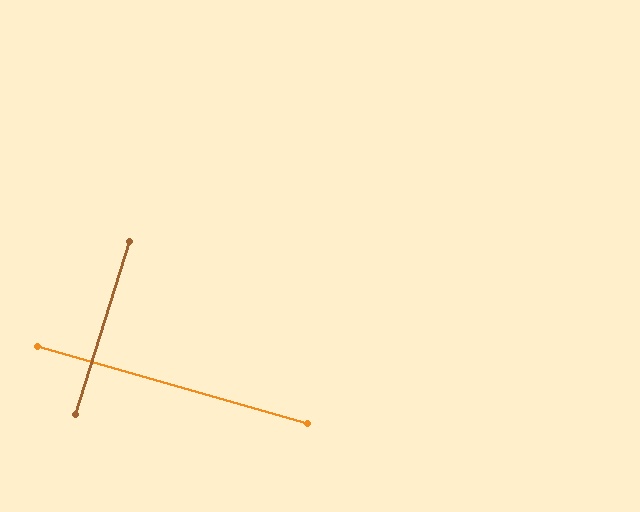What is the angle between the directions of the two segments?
Approximately 89 degrees.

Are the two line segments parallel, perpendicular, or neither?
Perpendicular — they meet at approximately 89°.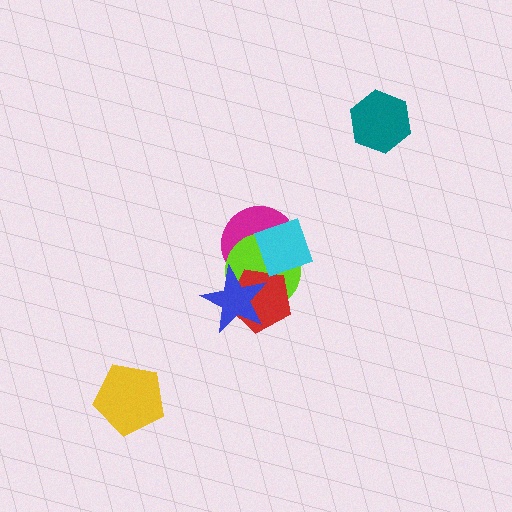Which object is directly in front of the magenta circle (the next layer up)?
The lime circle is directly in front of the magenta circle.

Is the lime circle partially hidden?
Yes, it is partially covered by another shape.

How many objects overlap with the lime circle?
4 objects overlap with the lime circle.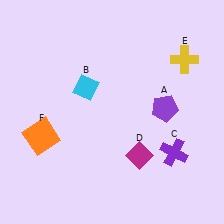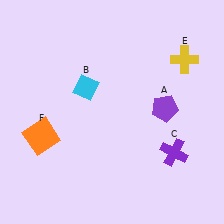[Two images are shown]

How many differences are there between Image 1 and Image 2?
There is 1 difference between the two images.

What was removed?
The magenta diamond (D) was removed in Image 2.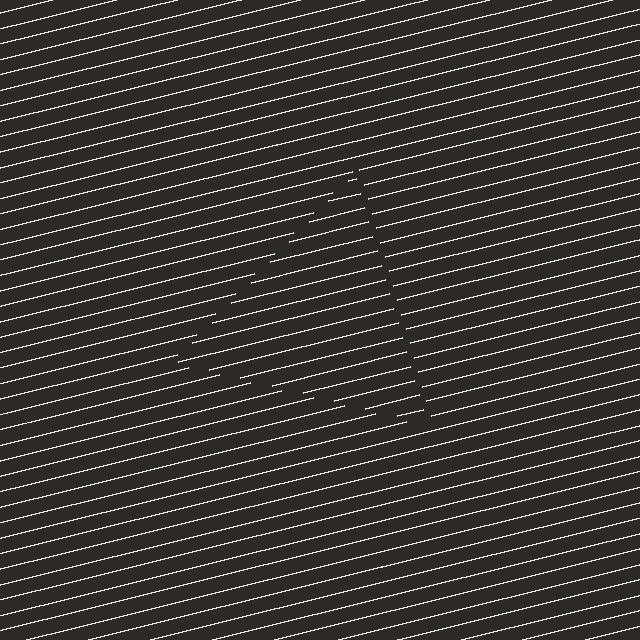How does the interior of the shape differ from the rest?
The interior of the shape contains the same grating, shifted by half a period — the contour is defined by the phase discontinuity where line-ends from the inner and outer gratings abut.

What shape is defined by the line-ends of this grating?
An illusory triangle. The interior of the shape contains the same grating, shifted by half a period — the contour is defined by the phase discontinuity where line-ends from the inner and outer gratings abut.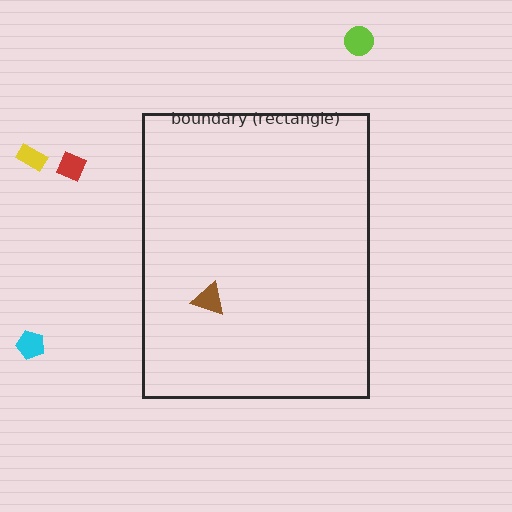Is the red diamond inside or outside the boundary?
Outside.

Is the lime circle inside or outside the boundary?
Outside.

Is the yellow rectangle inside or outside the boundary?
Outside.